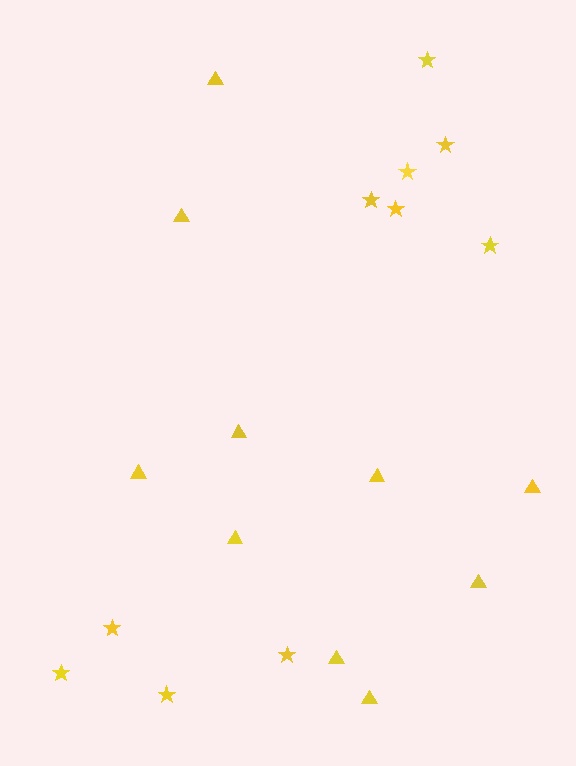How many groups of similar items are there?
There are 2 groups: one group of stars (10) and one group of triangles (10).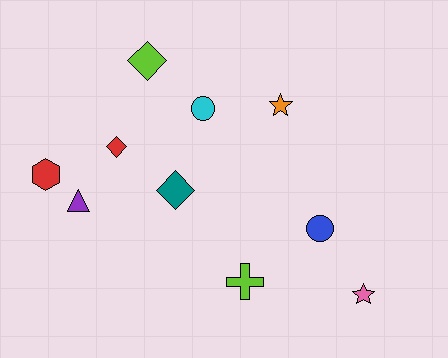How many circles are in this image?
There are 2 circles.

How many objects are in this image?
There are 10 objects.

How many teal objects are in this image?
There is 1 teal object.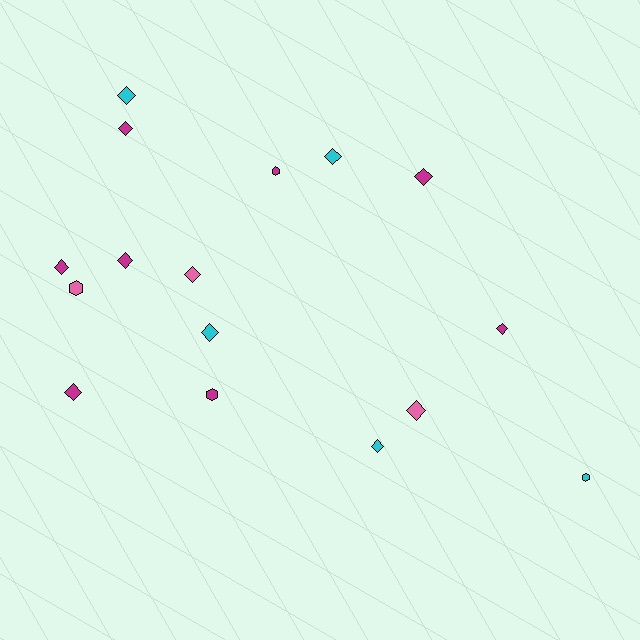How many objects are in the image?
There are 16 objects.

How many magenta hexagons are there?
There are 2 magenta hexagons.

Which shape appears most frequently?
Diamond, with 12 objects.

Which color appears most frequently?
Magenta, with 8 objects.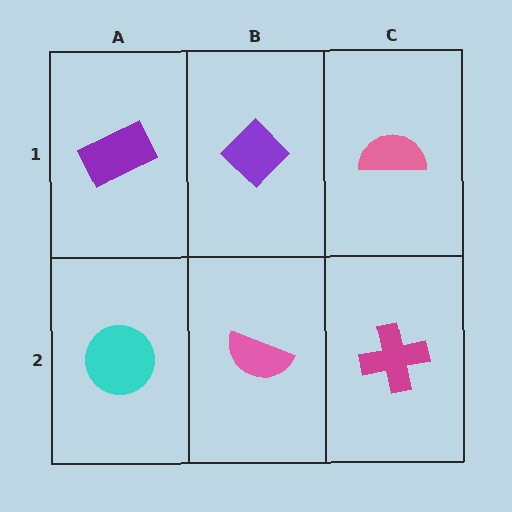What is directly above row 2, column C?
A pink semicircle.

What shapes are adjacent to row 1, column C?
A magenta cross (row 2, column C), a purple diamond (row 1, column B).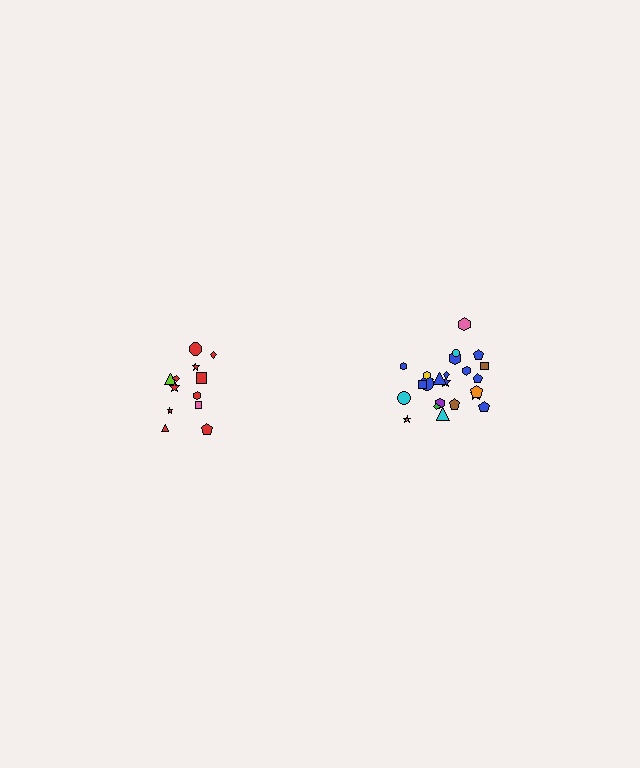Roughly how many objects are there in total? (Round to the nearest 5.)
Roughly 35 objects in total.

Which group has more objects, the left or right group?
The right group.